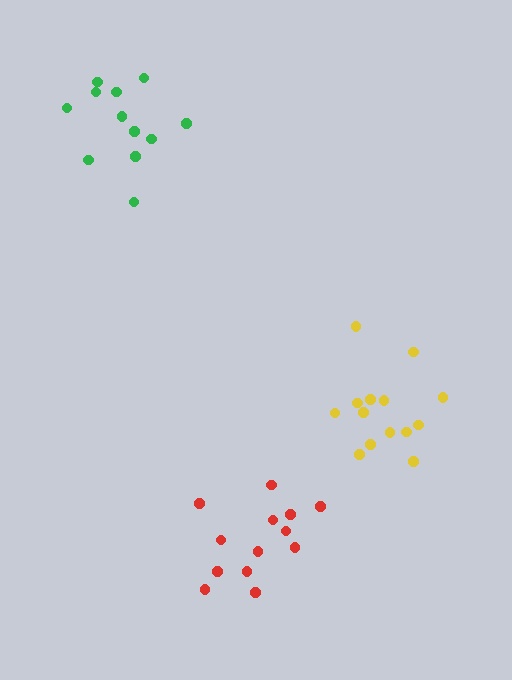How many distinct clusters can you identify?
There are 3 distinct clusters.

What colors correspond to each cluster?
The clusters are colored: yellow, green, red.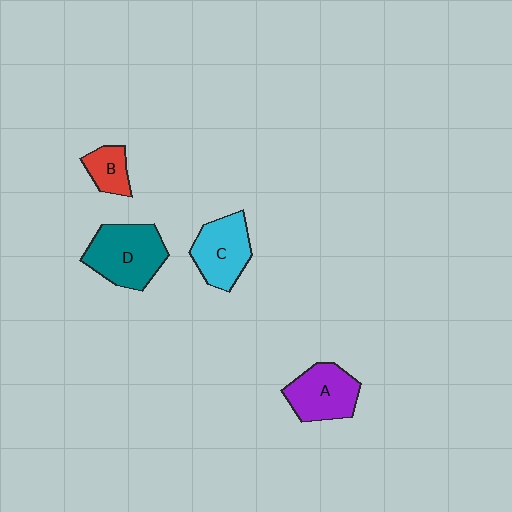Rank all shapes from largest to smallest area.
From largest to smallest: D (teal), C (cyan), A (purple), B (red).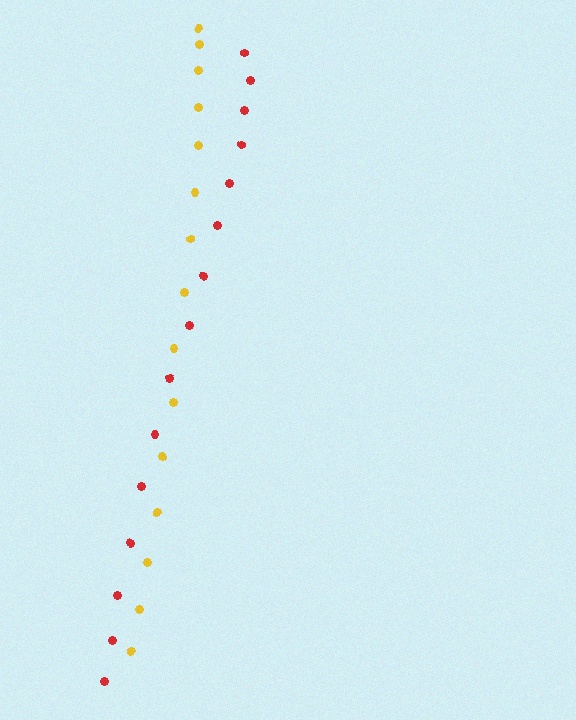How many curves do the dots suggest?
There are 2 distinct paths.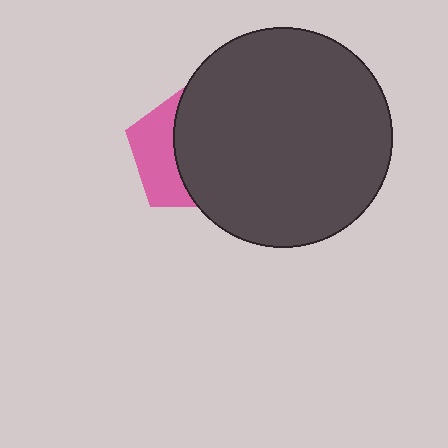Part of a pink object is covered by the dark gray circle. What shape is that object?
It is a pentagon.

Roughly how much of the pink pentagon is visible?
A small part of it is visible (roughly 38%).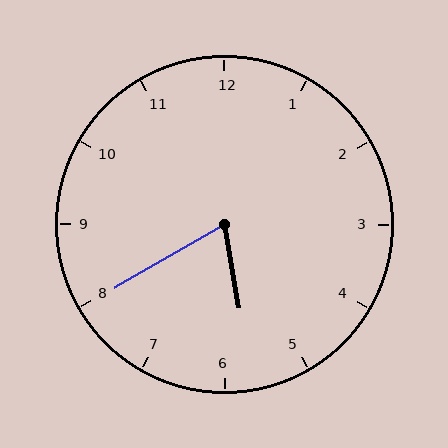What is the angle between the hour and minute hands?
Approximately 70 degrees.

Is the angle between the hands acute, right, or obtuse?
It is acute.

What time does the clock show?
5:40.